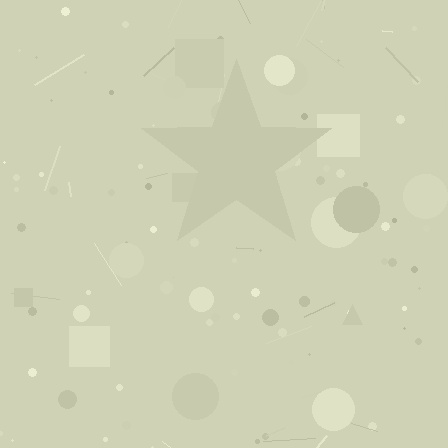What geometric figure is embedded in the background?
A star is embedded in the background.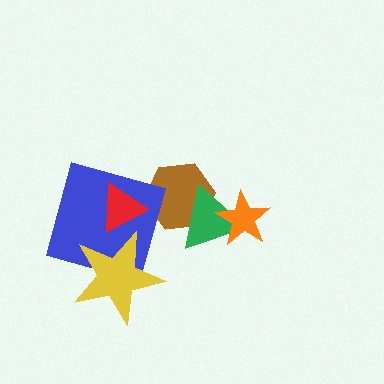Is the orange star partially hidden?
No, no other shape covers it.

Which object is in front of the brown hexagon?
The green triangle is in front of the brown hexagon.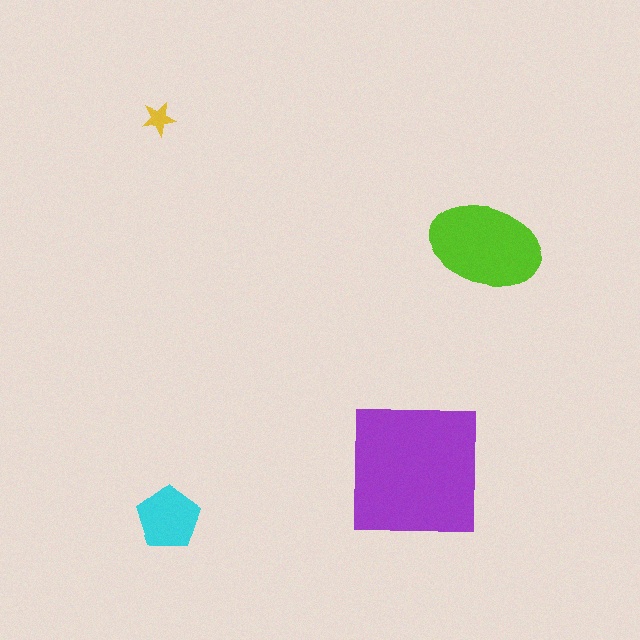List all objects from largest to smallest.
The purple square, the lime ellipse, the cyan pentagon, the yellow star.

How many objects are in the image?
There are 4 objects in the image.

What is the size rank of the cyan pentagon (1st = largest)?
3rd.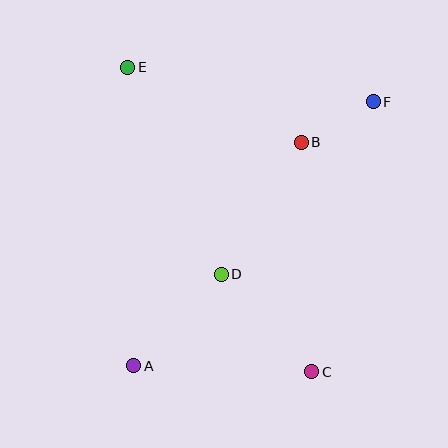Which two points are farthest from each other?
Points A and F are farthest from each other.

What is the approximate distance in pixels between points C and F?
The distance between C and F is approximately 277 pixels.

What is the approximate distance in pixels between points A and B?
The distance between A and B is approximately 279 pixels.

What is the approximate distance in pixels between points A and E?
The distance between A and E is approximately 299 pixels.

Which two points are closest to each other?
Points B and F are closest to each other.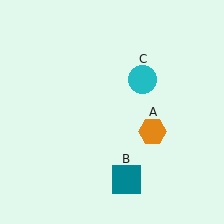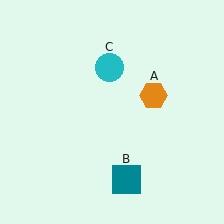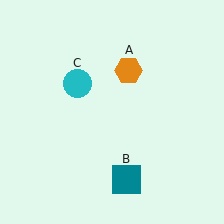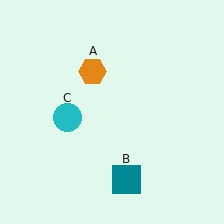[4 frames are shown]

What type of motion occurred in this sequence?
The orange hexagon (object A), cyan circle (object C) rotated counterclockwise around the center of the scene.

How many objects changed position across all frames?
2 objects changed position: orange hexagon (object A), cyan circle (object C).